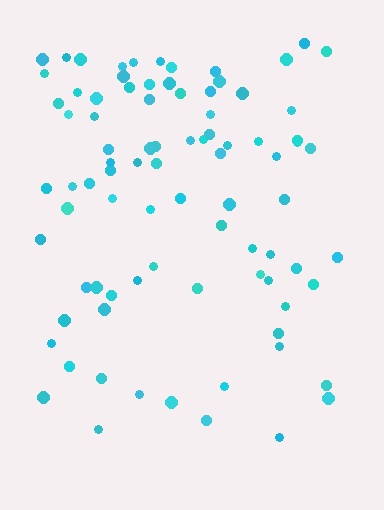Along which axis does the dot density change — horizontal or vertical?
Vertical.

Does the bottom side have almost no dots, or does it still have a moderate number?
Still a moderate number, just noticeably fewer than the top.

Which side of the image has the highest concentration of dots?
The top.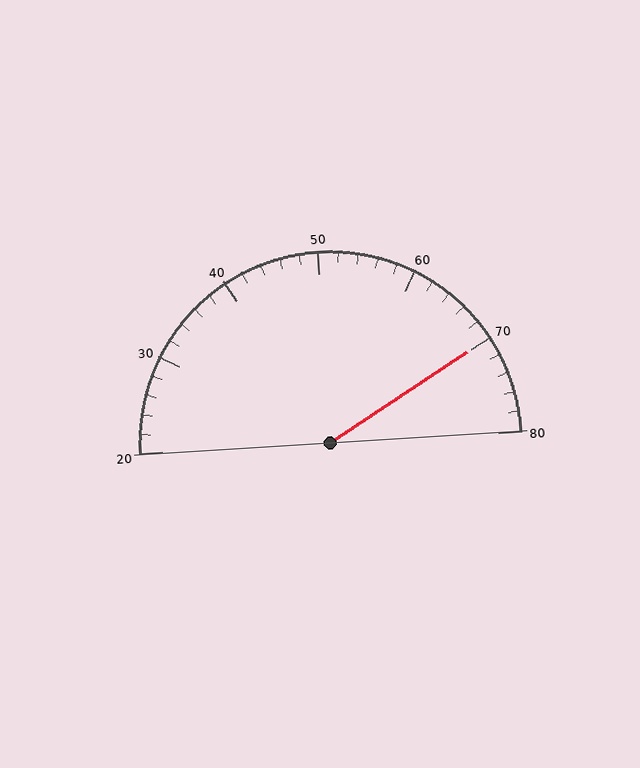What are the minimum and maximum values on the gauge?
The gauge ranges from 20 to 80.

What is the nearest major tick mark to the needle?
The nearest major tick mark is 70.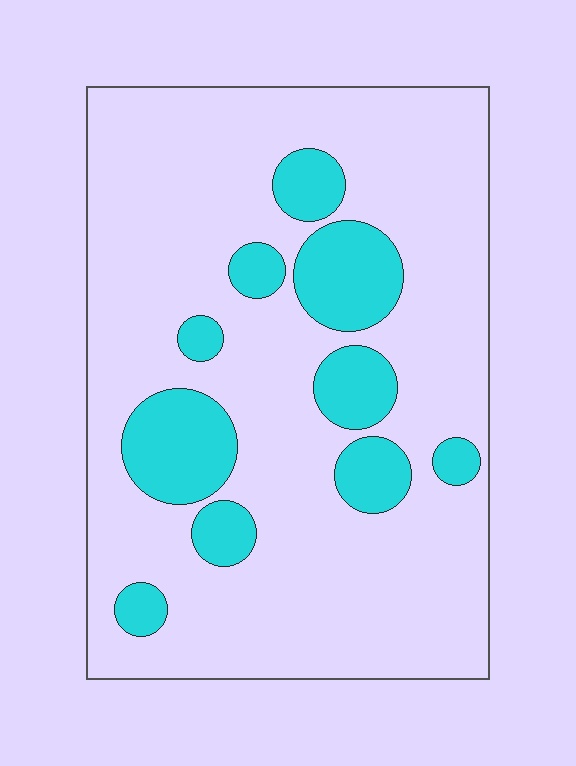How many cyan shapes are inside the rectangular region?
10.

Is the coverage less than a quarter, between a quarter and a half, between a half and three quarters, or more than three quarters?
Less than a quarter.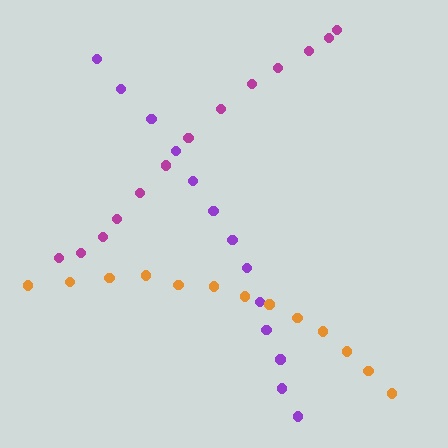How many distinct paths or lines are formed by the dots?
There are 3 distinct paths.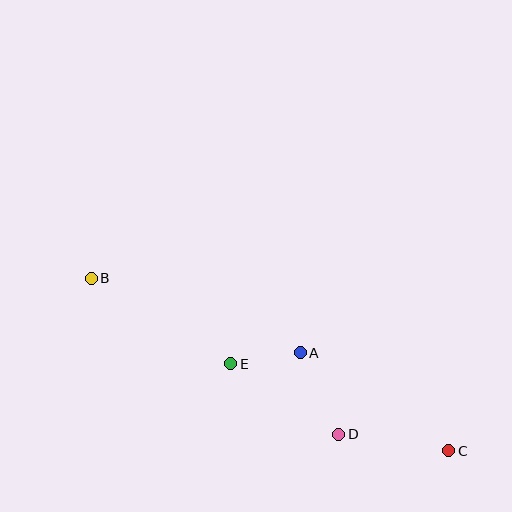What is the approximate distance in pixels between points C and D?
The distance between C and D is approximately 111 pixels.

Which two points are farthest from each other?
Points B and C are farthest from each other.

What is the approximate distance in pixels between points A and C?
The distance between A and C is approximately 178 pixels.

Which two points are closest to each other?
Points A and E are closest to each other.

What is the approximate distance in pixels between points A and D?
The distance between A and D is approximately 91 pixels.